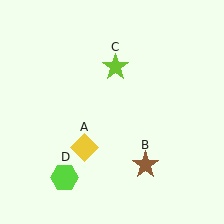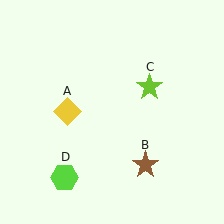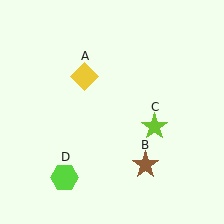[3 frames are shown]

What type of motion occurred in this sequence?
The yellow diamond (object A), lime star (object C) rotated clockwise around the center of the scene.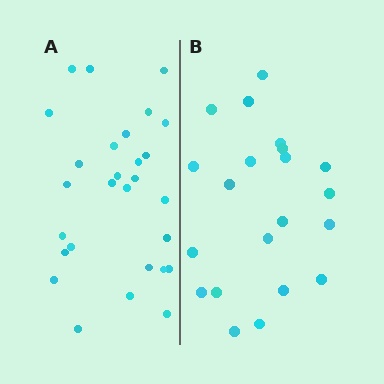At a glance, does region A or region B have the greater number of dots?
Region A (the left region) has more dots.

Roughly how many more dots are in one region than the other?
Region A has roughly 8 or so more dots than region B.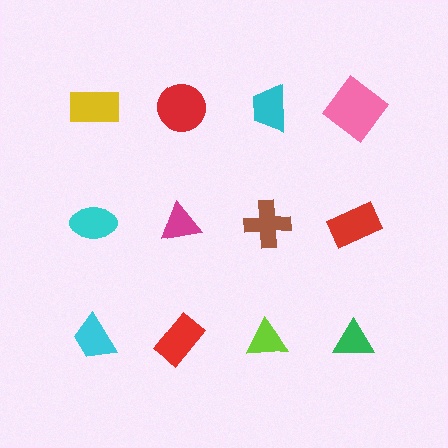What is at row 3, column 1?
A cyan trapezoid.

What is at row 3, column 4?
A green triangle.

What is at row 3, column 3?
A lime triangle.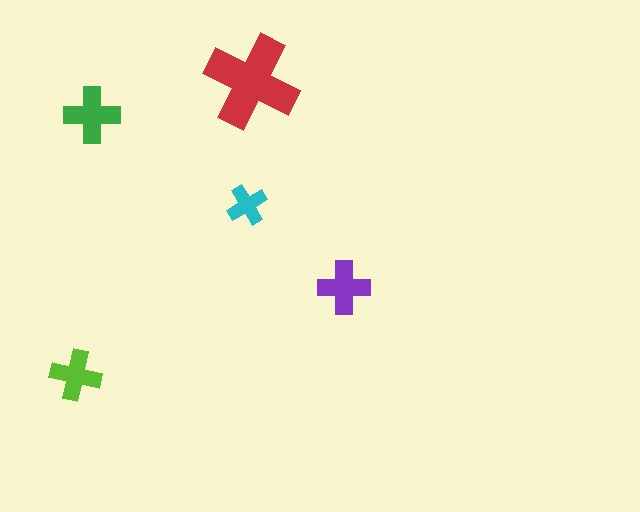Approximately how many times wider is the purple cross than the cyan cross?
About 1.5 times wider.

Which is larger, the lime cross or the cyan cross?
The lime one.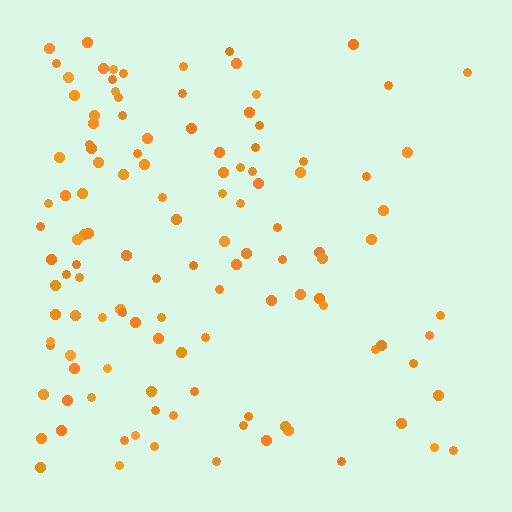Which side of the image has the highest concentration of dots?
The left.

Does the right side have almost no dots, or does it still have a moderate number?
Still a moderate number, just noticeably fewer than the left.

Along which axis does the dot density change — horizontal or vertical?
Horizontal.